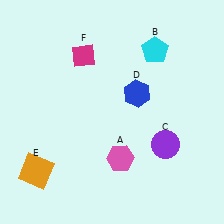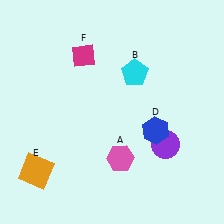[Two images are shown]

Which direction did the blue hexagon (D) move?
The blue hexagon (D) moved down.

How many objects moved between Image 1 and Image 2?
2 objects moved between the two images.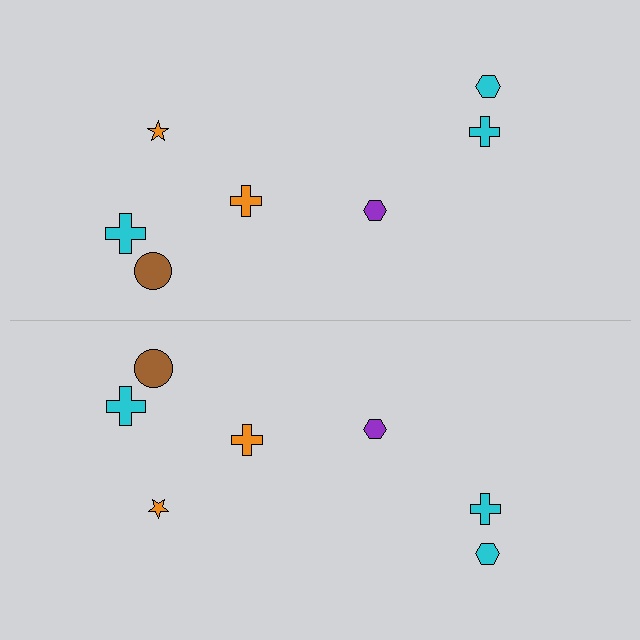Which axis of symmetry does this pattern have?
The pattern has a horizontal axis of symmetry running through the center of the image.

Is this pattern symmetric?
Yes, this pattern has bilateral (reflection) symmetry.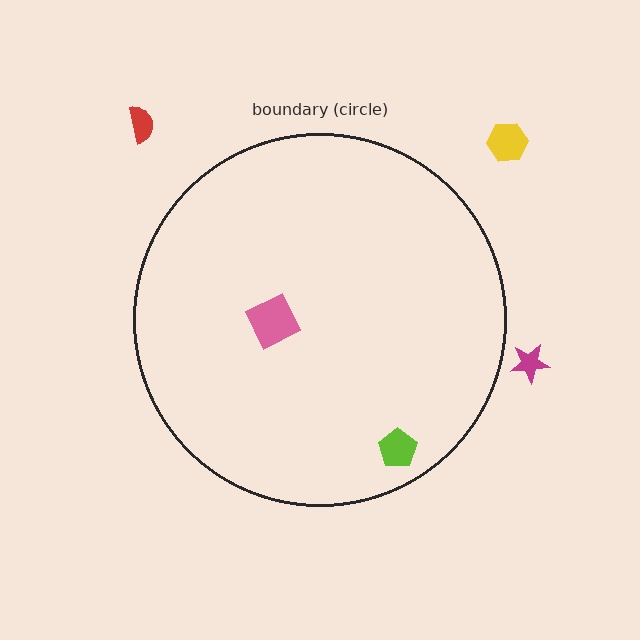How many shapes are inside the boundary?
2 inside, 3 outside.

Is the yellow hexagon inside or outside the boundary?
Outside.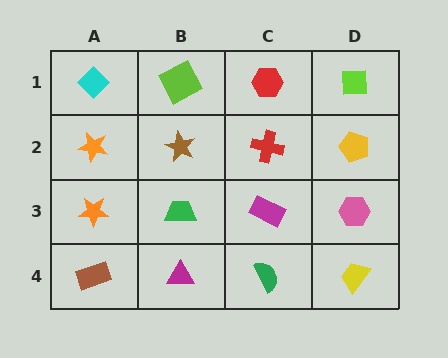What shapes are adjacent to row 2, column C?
A red hexagon (row 1, column C), a magenta rectangle (row 3, column C), a brown star (row 2, column B), a yellow pentagon (row 2, column D).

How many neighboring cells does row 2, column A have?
3.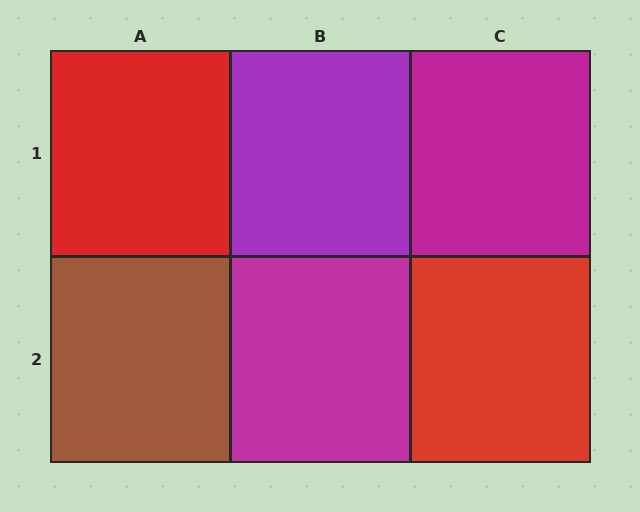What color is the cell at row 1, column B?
Purple.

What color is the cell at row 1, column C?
Magenta.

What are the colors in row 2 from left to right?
Brown, magenta, red.